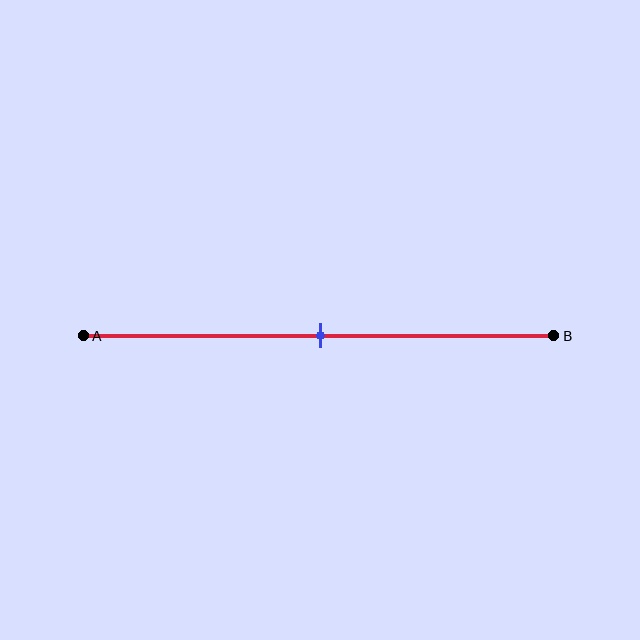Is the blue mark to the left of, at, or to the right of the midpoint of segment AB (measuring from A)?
The blue mark is approximately at the midpoint of segment AB.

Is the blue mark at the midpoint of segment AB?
Yes, the mark is approximately at the midpoint.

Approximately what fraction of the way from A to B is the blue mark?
The blue mark is approximately 50% of the way from A to B.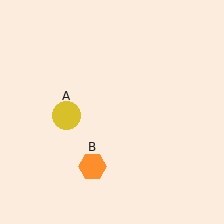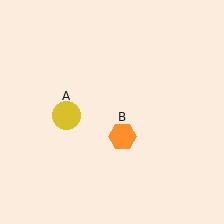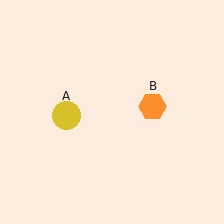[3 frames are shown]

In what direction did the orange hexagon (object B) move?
The orange hexagon (object B) moved up and to the right.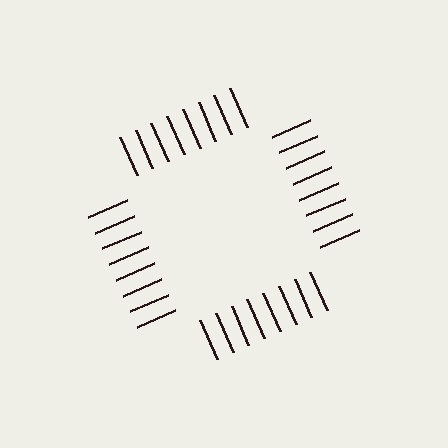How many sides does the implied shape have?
4 sides — the line-ends trace a square.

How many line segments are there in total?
32 — 8 along each of the 4 edges.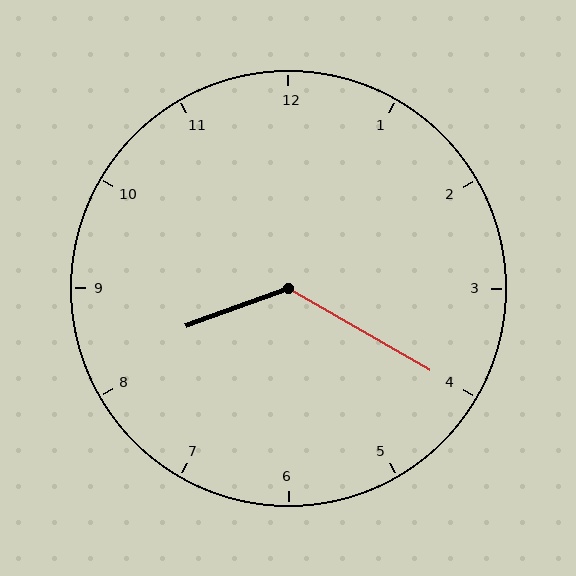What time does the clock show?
8:20.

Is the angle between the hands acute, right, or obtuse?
It is obtuse.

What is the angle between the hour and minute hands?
Approximately 130 degrees.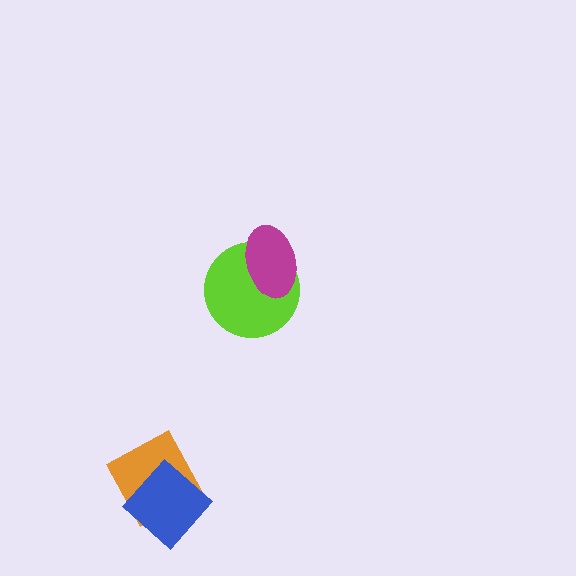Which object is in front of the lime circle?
The magenta ellipse is in front of the lime circle.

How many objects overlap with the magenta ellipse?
1 object overlaps with the magenta ellipse.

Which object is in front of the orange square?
The blue diamond is in front of the orange square.